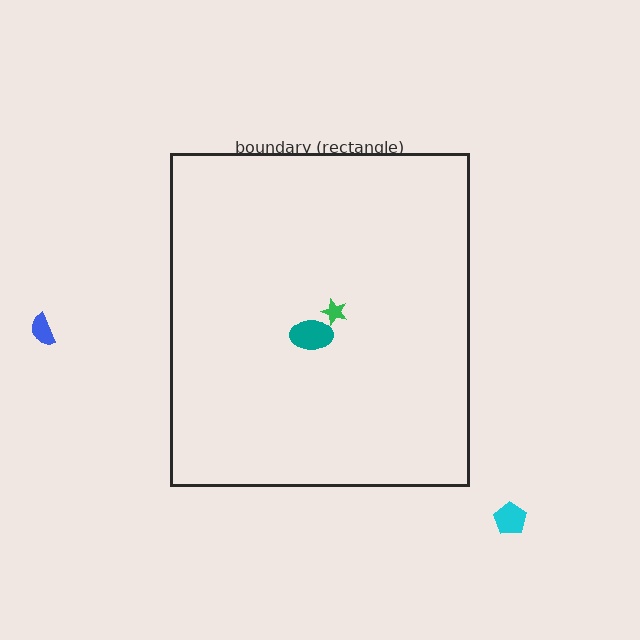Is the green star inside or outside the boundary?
Inside.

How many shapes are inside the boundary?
2 inside, 2 outside.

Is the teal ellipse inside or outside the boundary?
Inside.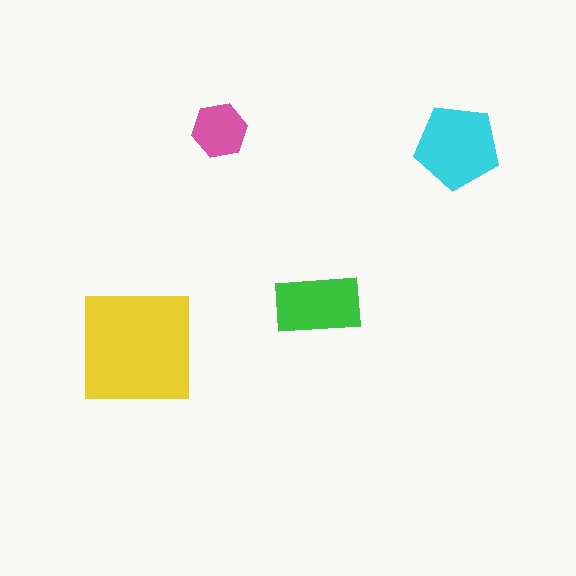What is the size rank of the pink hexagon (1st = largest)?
4th.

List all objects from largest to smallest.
The yellow square, the cyan pentagon, the green rectangle, the pink hexagon.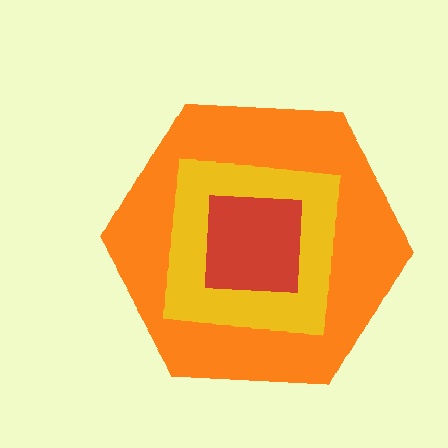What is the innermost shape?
The red square.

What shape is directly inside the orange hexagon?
The yellow square.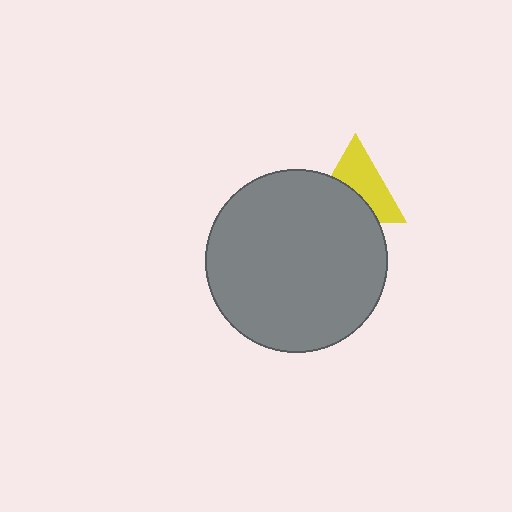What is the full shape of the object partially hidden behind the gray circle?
The partially hidden object is a yellow triangle.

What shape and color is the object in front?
The object in front is a gray circle.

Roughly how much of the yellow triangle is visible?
About half of it is visible (roughly 55%).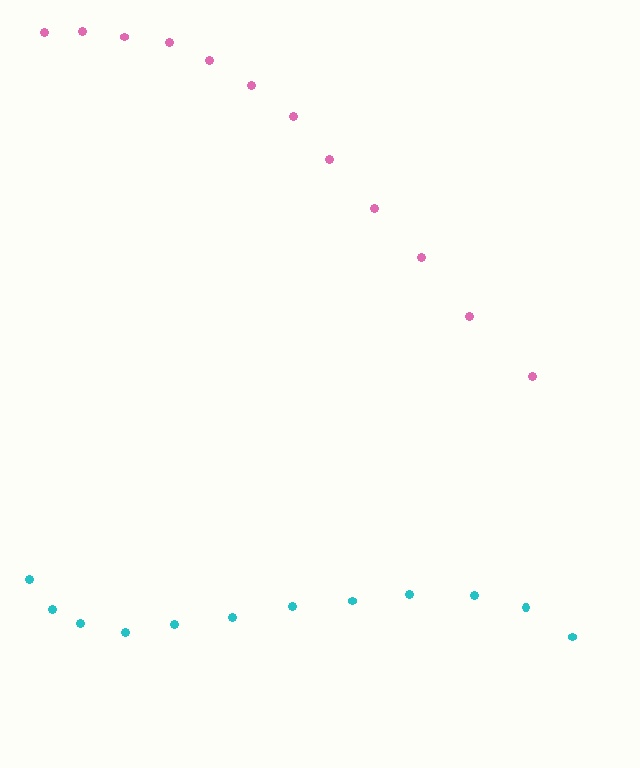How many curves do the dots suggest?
There are 2 distinct paths.